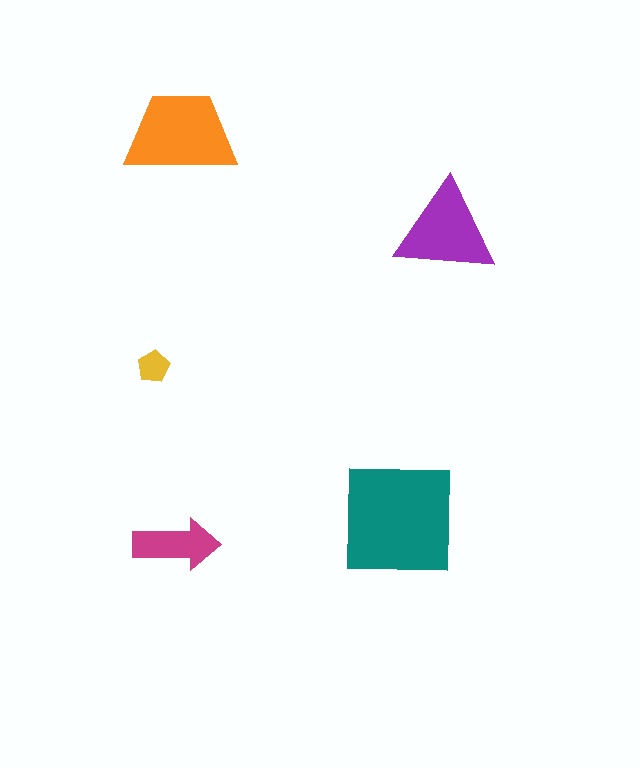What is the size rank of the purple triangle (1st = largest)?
3rd.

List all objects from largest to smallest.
The teal square, the orange trapezoid, the purple triangle, the magenta arrow, the yellow pentagon.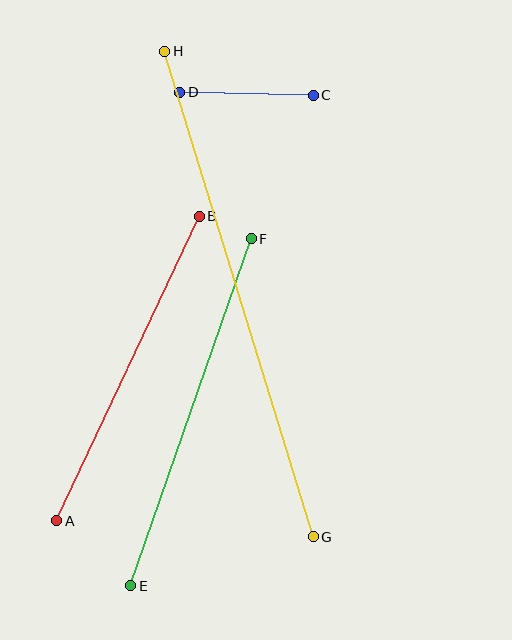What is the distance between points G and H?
The distance is approximately 508 pixels.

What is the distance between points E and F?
The distance is approximately 367 pixels.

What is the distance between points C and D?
The distance is approximately 134 pixels.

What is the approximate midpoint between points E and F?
The midpoint is at approximately (191, 412) pixels.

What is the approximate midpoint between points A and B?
The midpoint is at approximately (128, 369) pixels.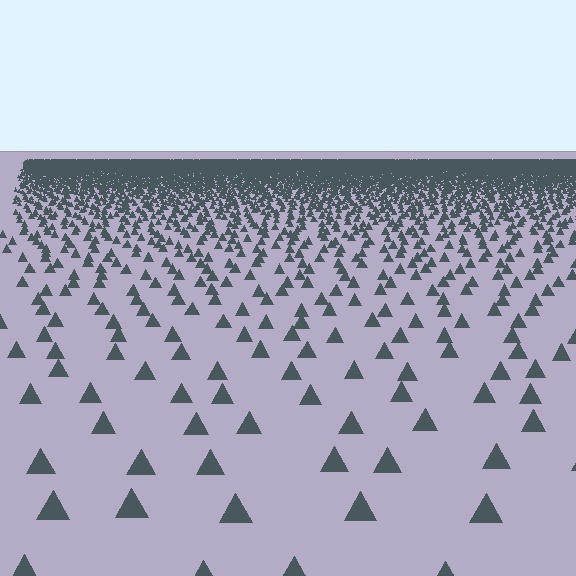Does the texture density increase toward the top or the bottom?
Density increases toward the top.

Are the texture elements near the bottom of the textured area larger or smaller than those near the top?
Larger. Near the bottom, elements are closer to the viewer and appear at a bigger on-screen size.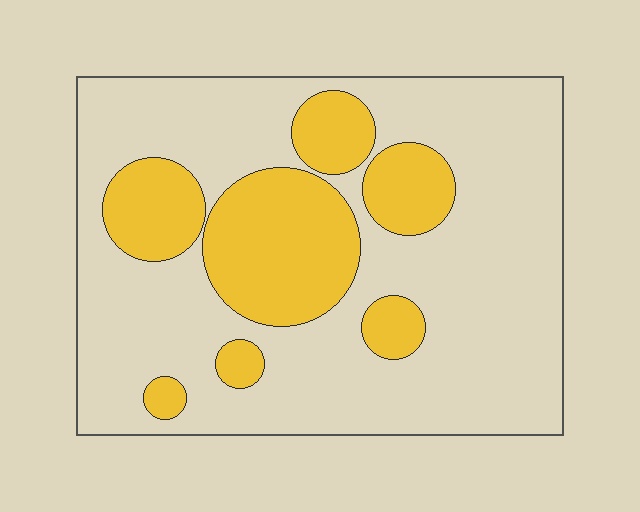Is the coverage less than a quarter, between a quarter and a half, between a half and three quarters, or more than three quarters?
Between a quarter and a half.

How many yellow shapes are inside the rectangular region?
7.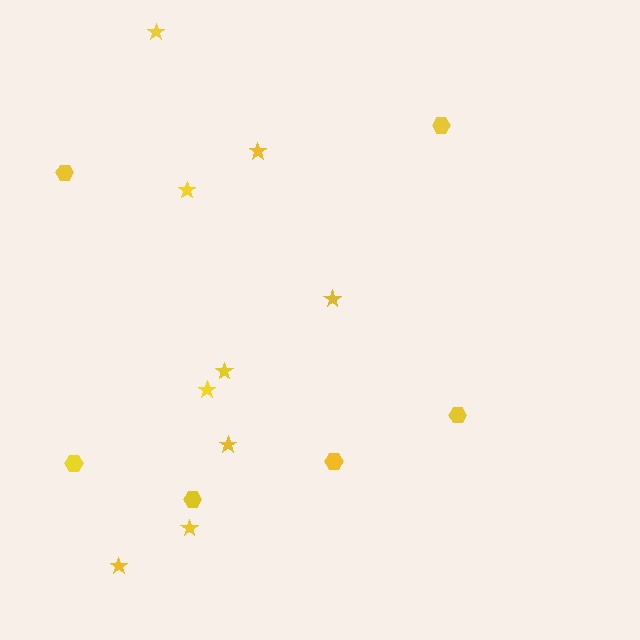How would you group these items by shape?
There are 2 groups: one group of hexagons (6) and one group of stars (9).